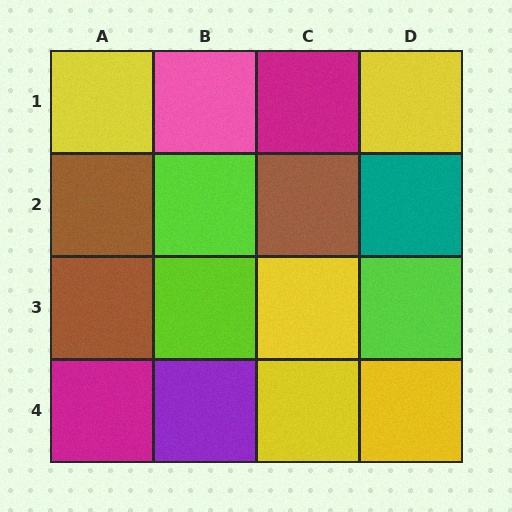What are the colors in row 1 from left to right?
Yellow, pink, magenta, yellow.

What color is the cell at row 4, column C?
Yellow.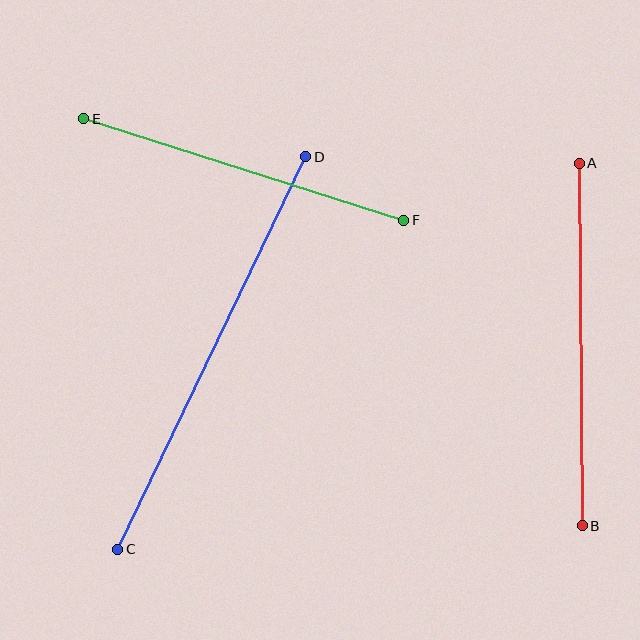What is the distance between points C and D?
The distance is approximately 435 pixels.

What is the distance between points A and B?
The distance is approximately 363 pixels.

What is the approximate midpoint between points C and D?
The midpoint is at approximately (212, 353) pixels.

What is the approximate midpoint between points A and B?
The midpoint is at approximately (581, 344) pixels.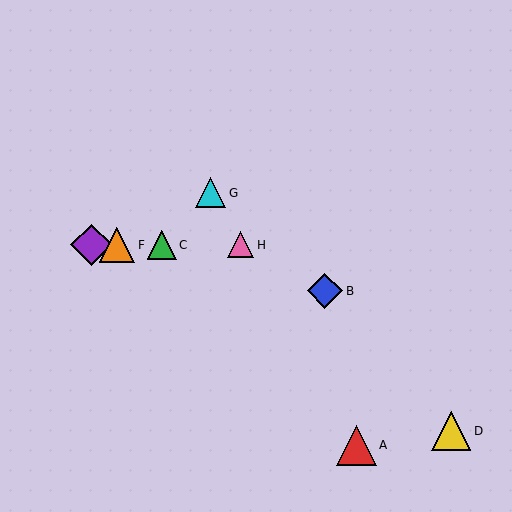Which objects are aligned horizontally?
Objects C, E, F, H are aligned horizontally.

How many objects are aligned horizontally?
4 objects (C, E, F, H) are aligned horizontally.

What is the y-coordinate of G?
Object G is at y≈193.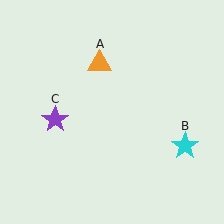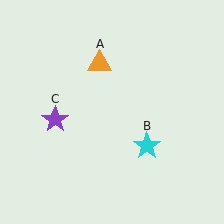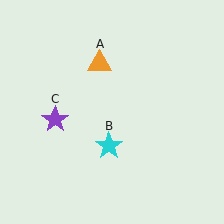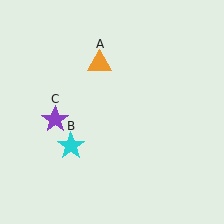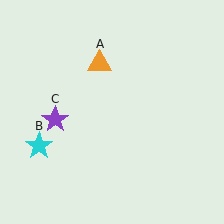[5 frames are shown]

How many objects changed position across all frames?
1 object changed position: cyan star (object B).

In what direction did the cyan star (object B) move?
The cyan star (object B) moved left.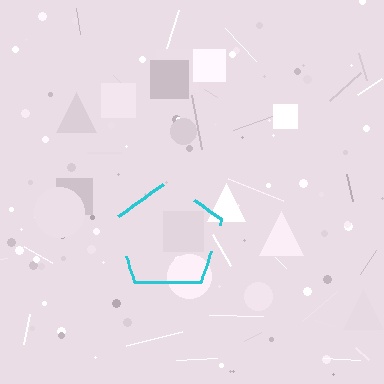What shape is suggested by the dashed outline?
The dashed outline suggests a pentagon.